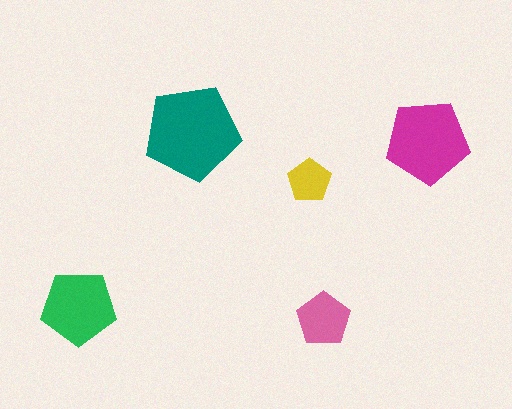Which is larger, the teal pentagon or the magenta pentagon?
The teal one.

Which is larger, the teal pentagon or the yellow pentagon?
The teal one.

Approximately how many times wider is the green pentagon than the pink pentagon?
About 1.5 times wider.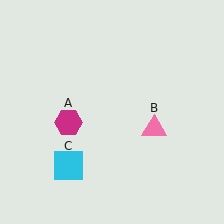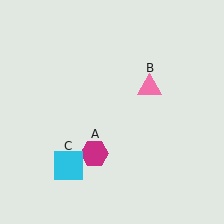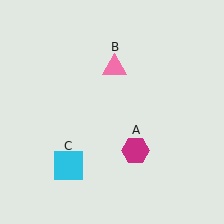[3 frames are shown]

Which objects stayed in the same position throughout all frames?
Cyan square (object C) remained stationary.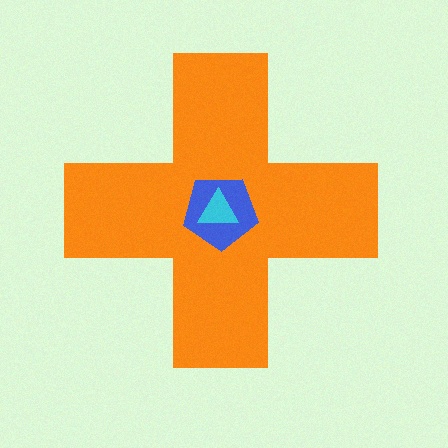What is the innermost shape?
The cyan triangle.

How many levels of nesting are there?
3.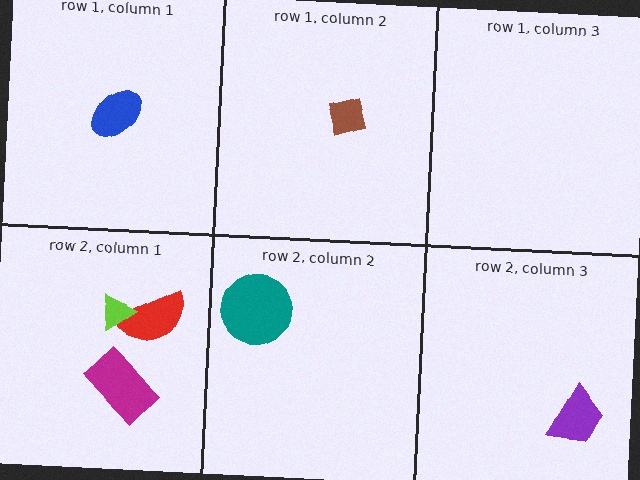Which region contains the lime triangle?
The row 2, column 1 region.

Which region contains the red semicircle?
The row 2, column 1 region.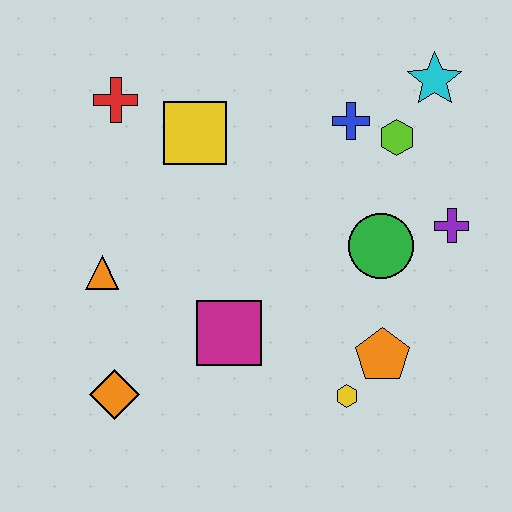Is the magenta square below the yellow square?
Yes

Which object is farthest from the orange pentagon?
The red cross is farthest from the orange pentagon.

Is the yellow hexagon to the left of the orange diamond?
No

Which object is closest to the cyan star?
The lime hexagon is closest to the cyan star.